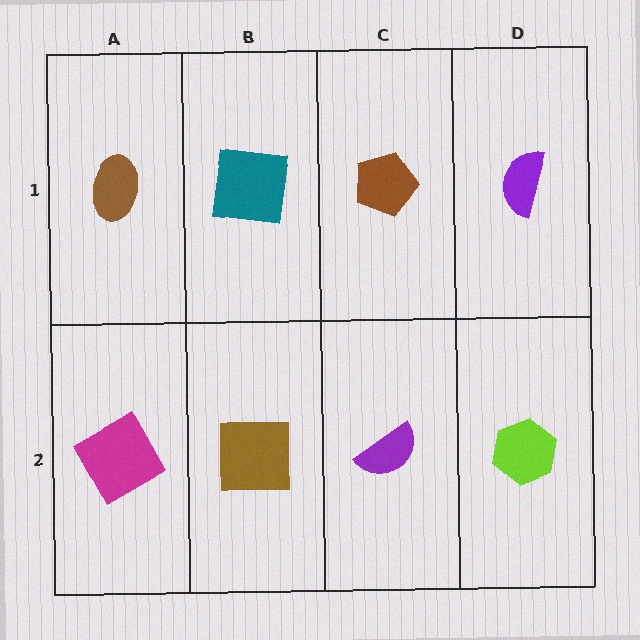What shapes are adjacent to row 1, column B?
A brown square (row 2, column B), a brown ellipse (row 1, column A), a brown pentagon (row 1, column C).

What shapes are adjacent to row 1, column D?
A lime hexagon (row 2, column D), a brown pentagon (row 1, column C).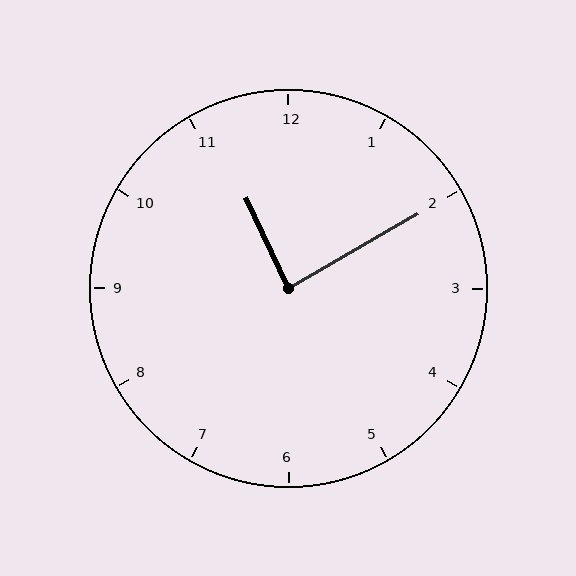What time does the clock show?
11:10.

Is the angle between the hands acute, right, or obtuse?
It is right.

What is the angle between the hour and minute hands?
Approximately 85 degrees.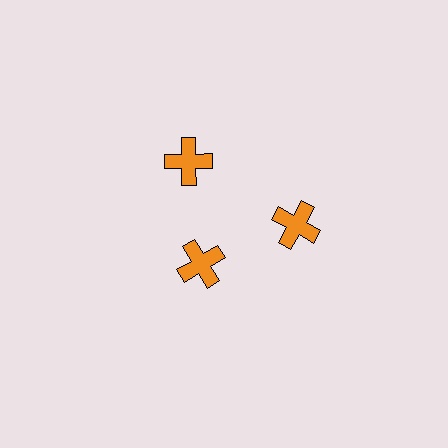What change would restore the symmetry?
The symmetry would be restored by moving it outward, back onto the ring so that all 3 crosses sit at equal angles and equal distance from the center.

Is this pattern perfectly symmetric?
No. The 3 orange crosses are arranged in a ring, but one element near the 7 o'clock position is pulled inward toward the center, breaking the 3-fold rotational symmetry.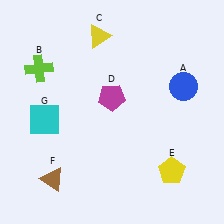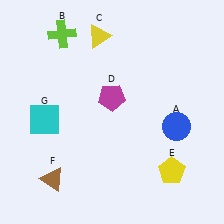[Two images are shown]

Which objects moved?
The objects that moved are: the blue circle (A), the lime cross (B).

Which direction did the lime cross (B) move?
The lime cross (B) moved up.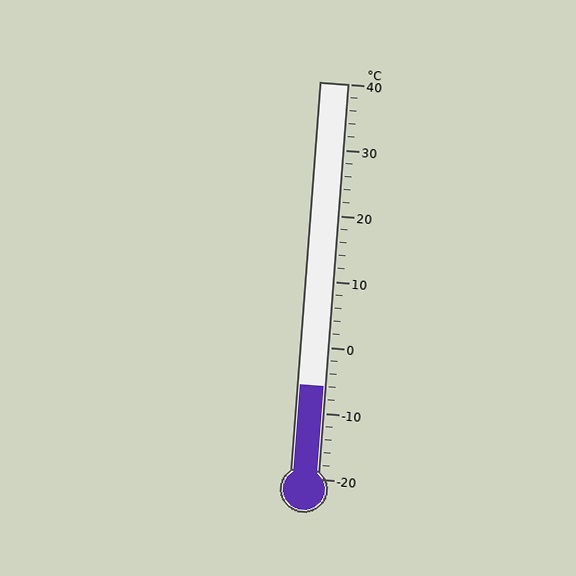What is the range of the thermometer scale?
The thermometer scale ranges from -20°C to 40°C.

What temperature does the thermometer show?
The thermometer shows approximately -6°C.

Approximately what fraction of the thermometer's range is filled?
The thermometer is filled to approximately 25% of its range.